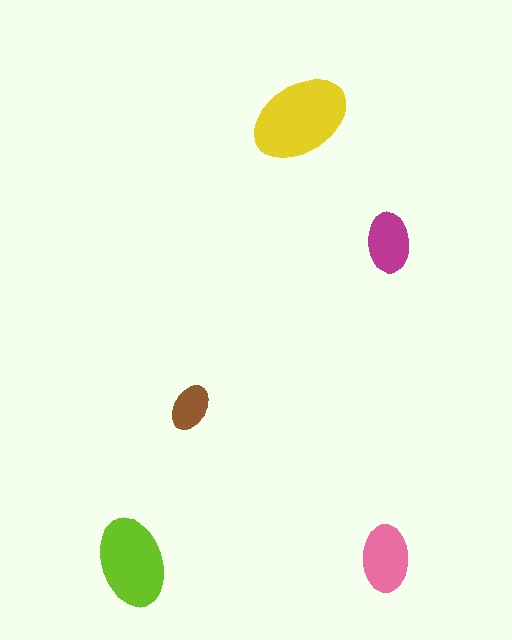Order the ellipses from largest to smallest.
the yellow one, the lime one, the pink one, the magenta one, the brown one.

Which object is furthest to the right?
The magenta ellipse is rightmost.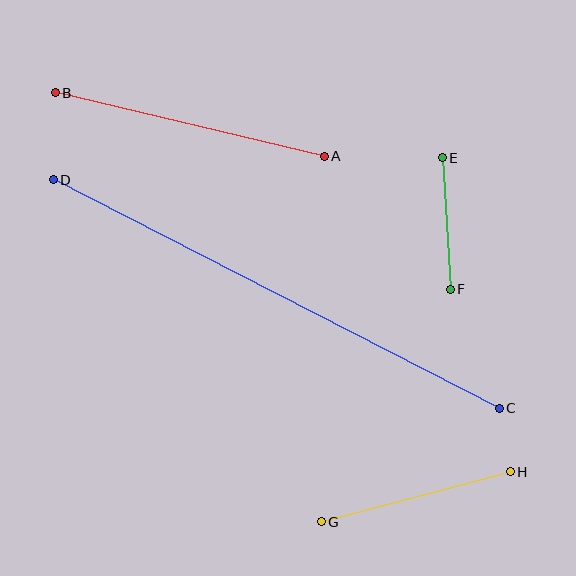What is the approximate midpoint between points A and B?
The midpoint is at approximately (190, 124) pixels.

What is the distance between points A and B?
The distance is approximately 277 pixels.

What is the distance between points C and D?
The distance is approximately 501 pixels.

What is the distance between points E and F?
The distance is approximately 132 pixels.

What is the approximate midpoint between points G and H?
The midpoint is at approximately (416, 497) pixels.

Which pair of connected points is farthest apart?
Points C and D are farthest apart.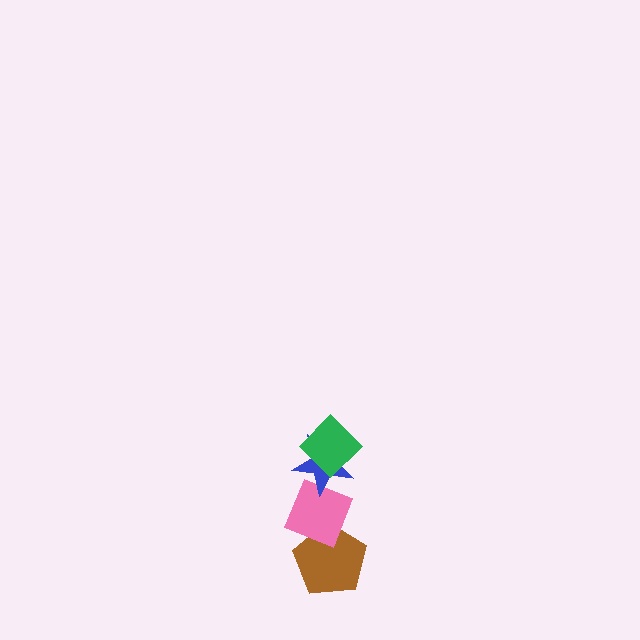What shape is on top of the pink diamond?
The blue star is on top of the pink diamond.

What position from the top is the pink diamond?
The pink diamond is 3rd from the top.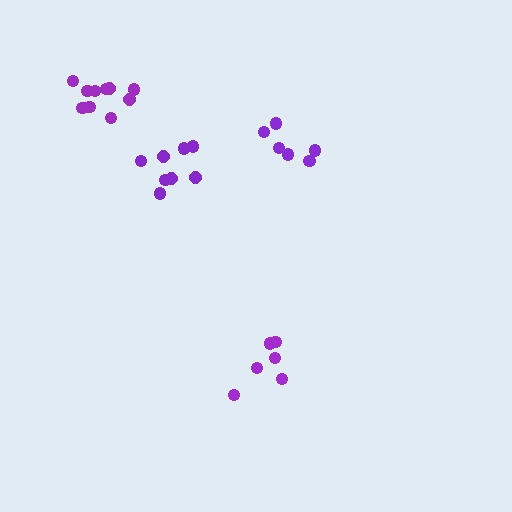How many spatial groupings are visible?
There are 4 spatial groupings.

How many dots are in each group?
Group 1: 8 dots, Group 2: 6 dots, Group 3: 6 dots, Group 4: 10 dots (30 total).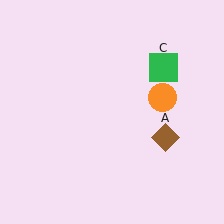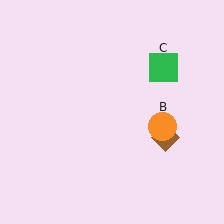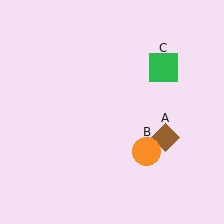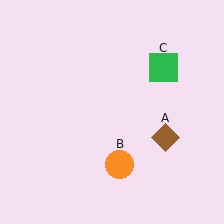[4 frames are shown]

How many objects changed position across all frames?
1 object changed position: orange circle (object B).